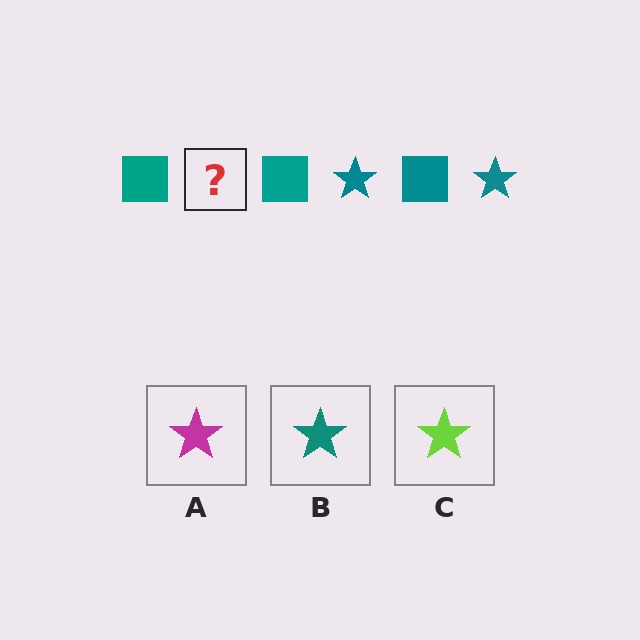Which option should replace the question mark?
Option B.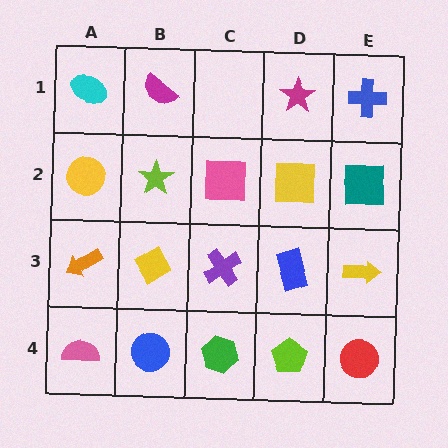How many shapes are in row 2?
5 shapes.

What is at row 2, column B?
A lime star.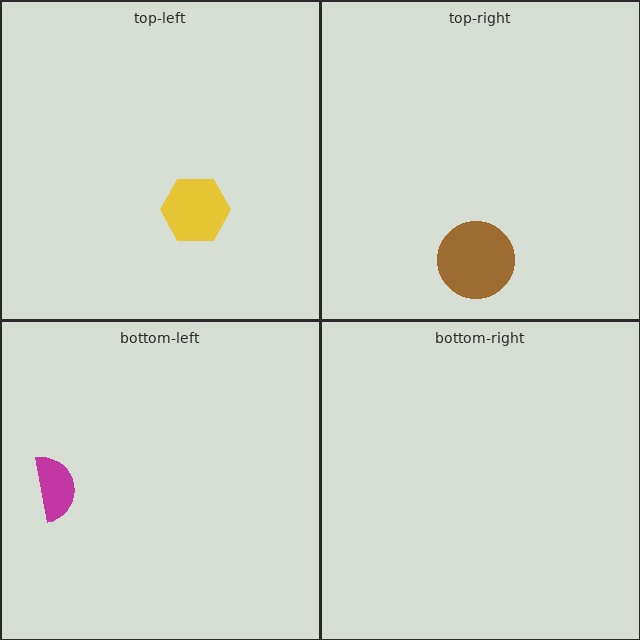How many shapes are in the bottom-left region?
1.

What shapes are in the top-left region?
The yellow hexagon.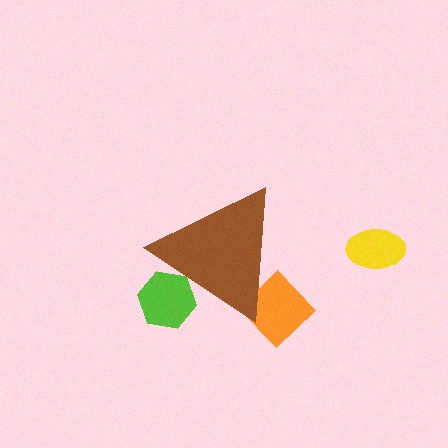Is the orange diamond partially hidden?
Yes, the orange diamond is partially hidden behind the brown triangle.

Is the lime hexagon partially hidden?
Yes, the lime hexagon is partially hidden behind the brown triangle.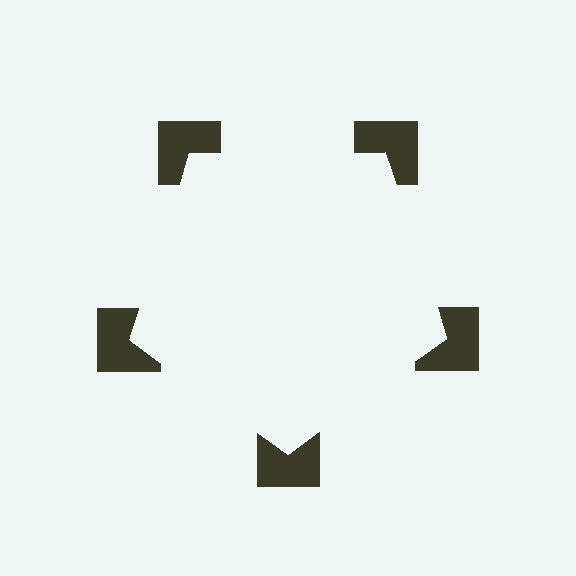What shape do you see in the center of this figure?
An illusory pentagon — its edges are inferred from the aligned wedge cuts in the notched squares, not physically drawn.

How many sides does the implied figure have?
5 sides.